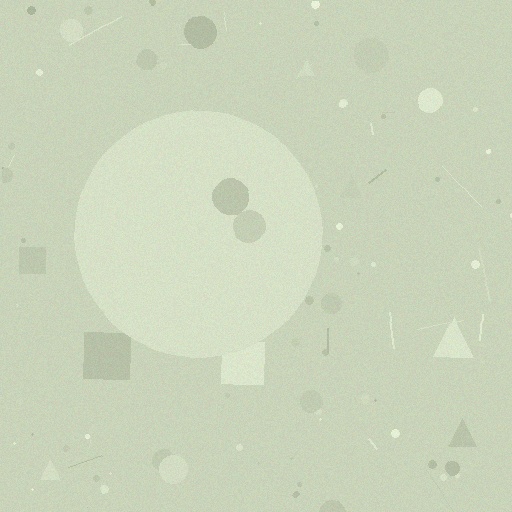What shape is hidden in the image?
A circle is hidden in the image.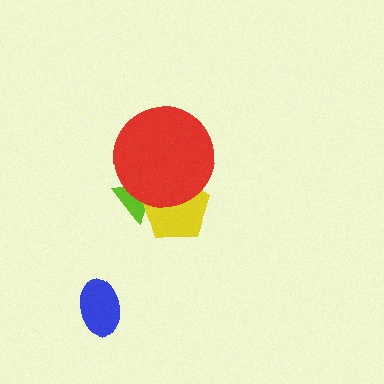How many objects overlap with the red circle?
2 objects overlap with the red circle.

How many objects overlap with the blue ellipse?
0 objects overlap with the blue ellipse.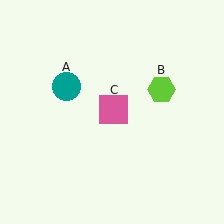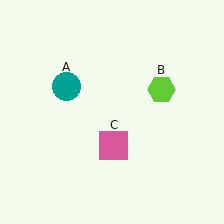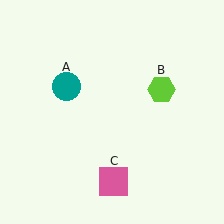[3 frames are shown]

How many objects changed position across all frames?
1 object changed position: pink square (object C).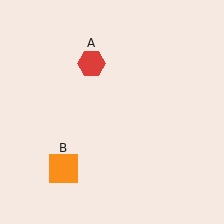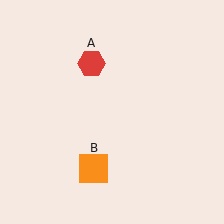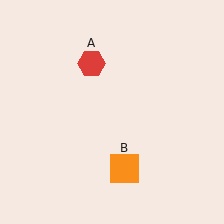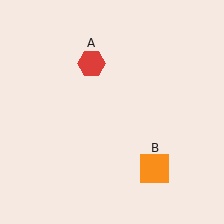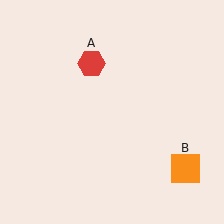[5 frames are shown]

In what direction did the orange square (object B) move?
The orange square (object B) moved right.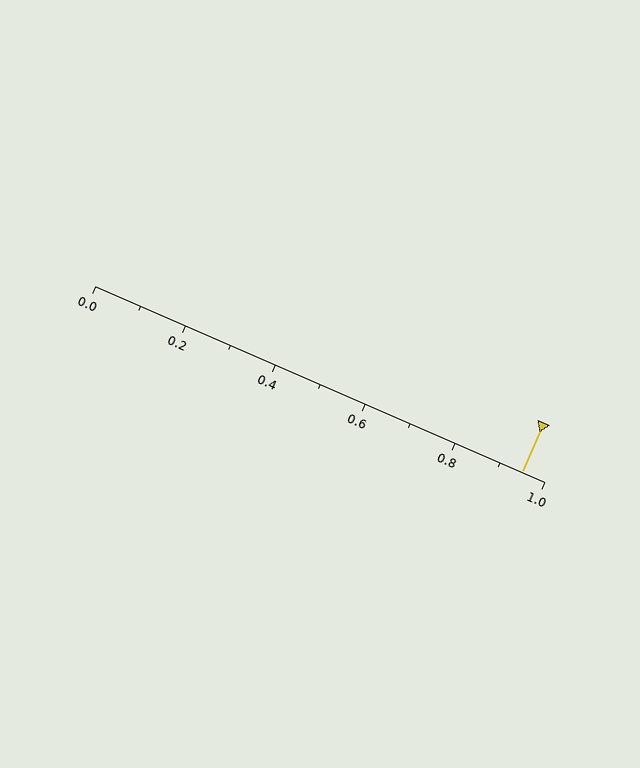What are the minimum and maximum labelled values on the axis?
The axis runs from 0.0 to 1.0.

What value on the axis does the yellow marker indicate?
The marker indicates approximately 0.95.